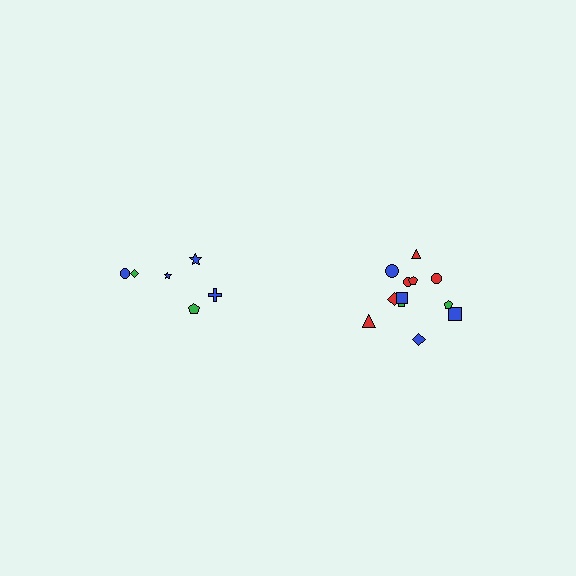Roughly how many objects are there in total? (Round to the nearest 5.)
Roughly 20 objects in total.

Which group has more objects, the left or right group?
The right group.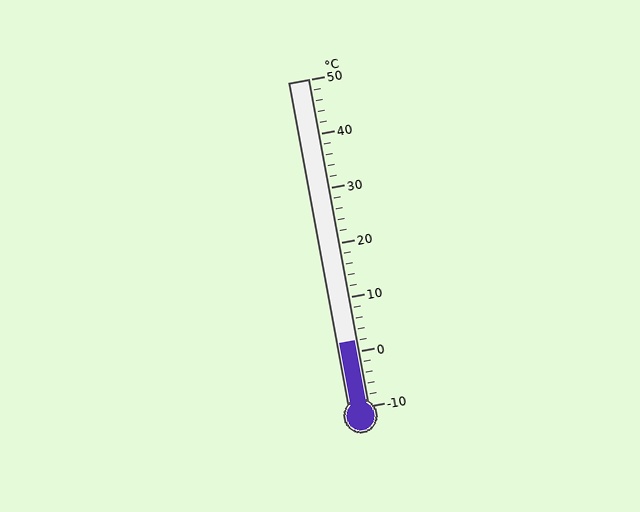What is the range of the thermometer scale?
The thermometer scale ranges from -10°C to 50°C.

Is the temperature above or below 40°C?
The temperature is below 40°C.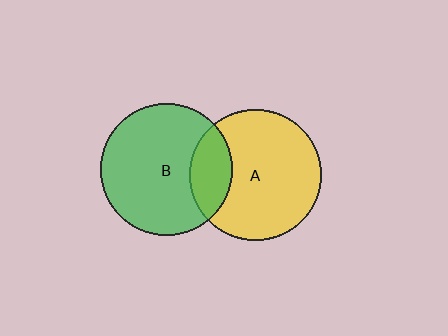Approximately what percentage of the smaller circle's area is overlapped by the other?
Approximately 20%.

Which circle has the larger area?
Circle B (green).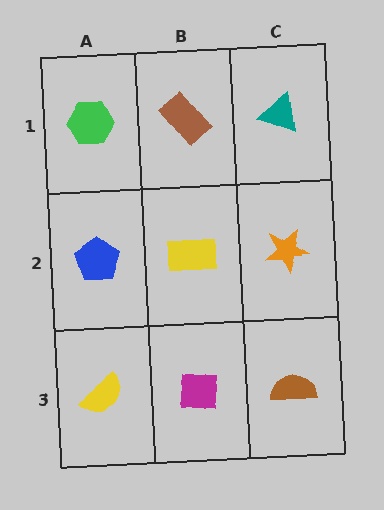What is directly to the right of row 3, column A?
A magenta square.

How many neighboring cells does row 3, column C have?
2.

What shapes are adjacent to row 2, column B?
A brown rectangle (row 1, column B), a magenta square (row 3, column B), a blue pentagon (row 2, column A), an orange star (row 2, column C).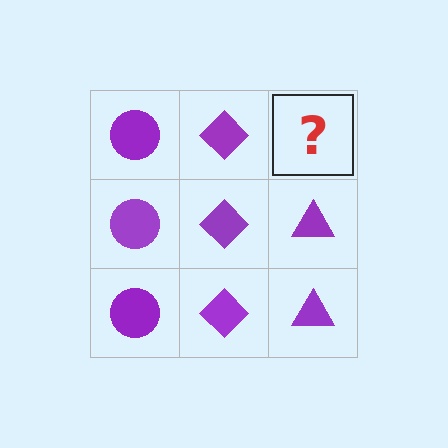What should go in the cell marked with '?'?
The missing cell should contain a purple triangle.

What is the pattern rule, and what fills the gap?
The rule is that each column has a consistent shape. The gap should be filled with a purple triangle.